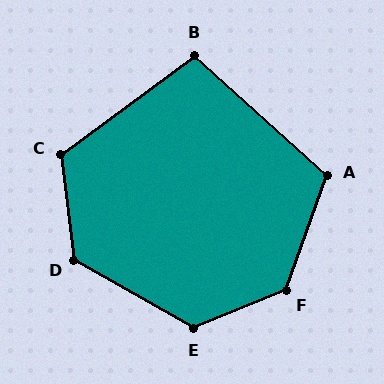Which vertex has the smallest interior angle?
B, at approximately 101 degrees.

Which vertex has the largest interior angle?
F, at approximately 132 degrees.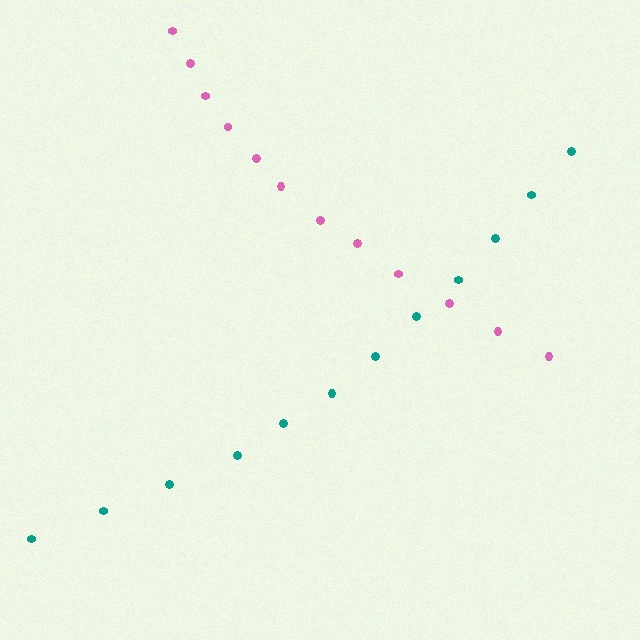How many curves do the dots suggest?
There are 2 distinct paths.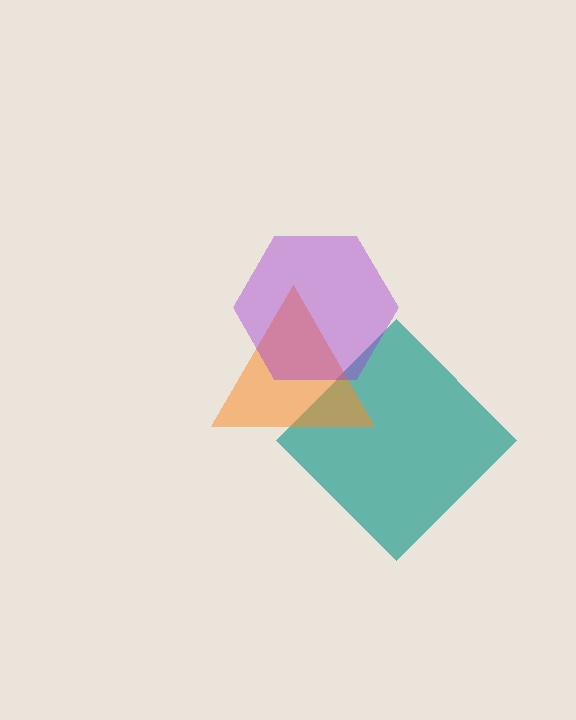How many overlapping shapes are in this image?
There are 3 overlapping shapes in the image.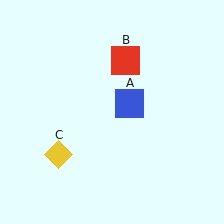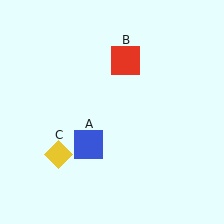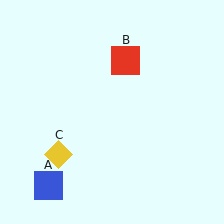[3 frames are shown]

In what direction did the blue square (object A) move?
The blue square (object A) moved down and to the left.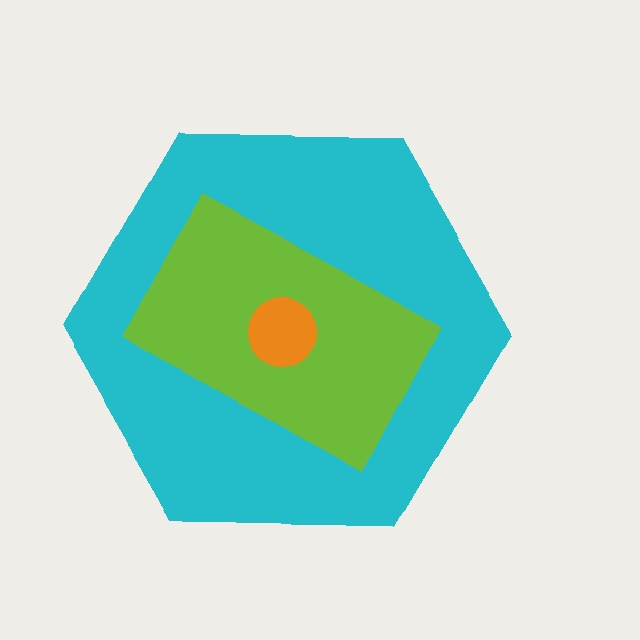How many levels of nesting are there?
3.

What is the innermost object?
The orange circle.